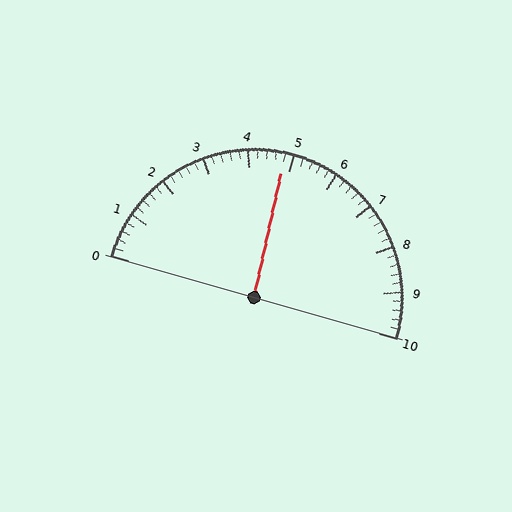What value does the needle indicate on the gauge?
The needle indicates approximately 4.8.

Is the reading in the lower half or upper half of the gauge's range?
The reading is in the lower half of the range (0 to 10).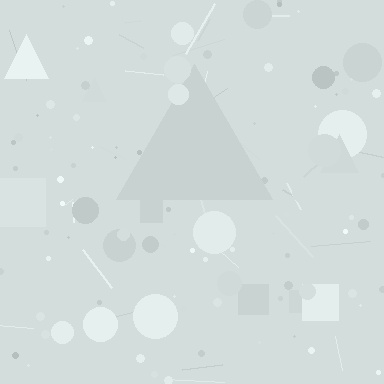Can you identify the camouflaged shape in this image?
The camouflaged shape is a triangle.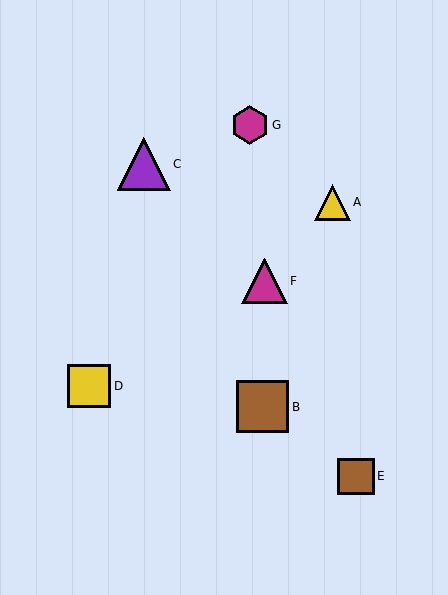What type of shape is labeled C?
Shape C is a purple triangle.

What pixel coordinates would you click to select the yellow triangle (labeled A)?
Click at (333, 202) to select the yellow triangle A.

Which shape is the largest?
The purple triangle (labeled C) is the largest.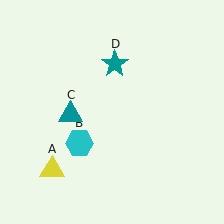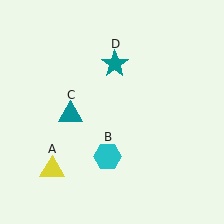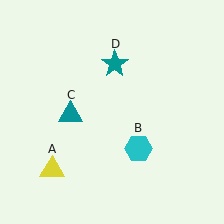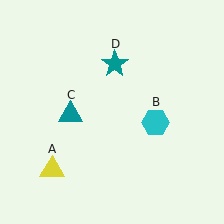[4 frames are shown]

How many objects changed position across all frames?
1 object changed position: cyan hexagon (object B).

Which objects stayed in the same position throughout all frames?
Yellow triangle (object A) and teal triangle (object C) and teal star (object D) remained stationary.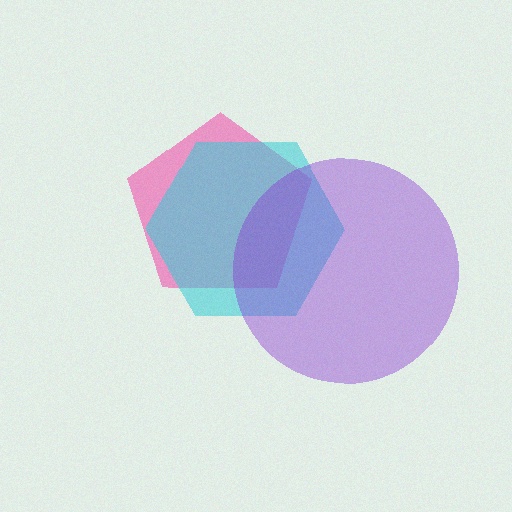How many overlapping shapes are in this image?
There are 3 overlapping shapes in the image.